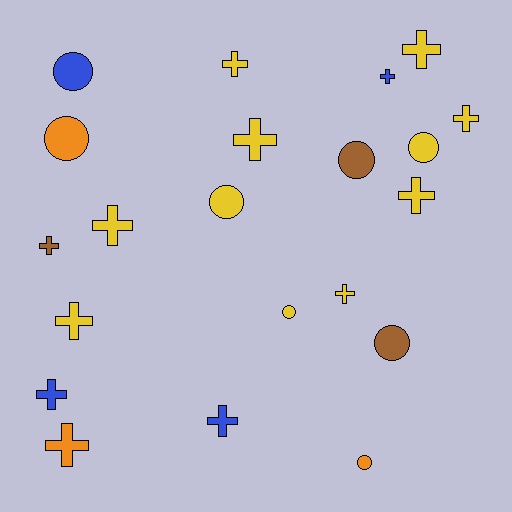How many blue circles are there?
There is 1 blue circle.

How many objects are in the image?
There are 21 objects.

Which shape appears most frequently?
Cross, with 13 objects.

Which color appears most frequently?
Yellow, with 11 objects.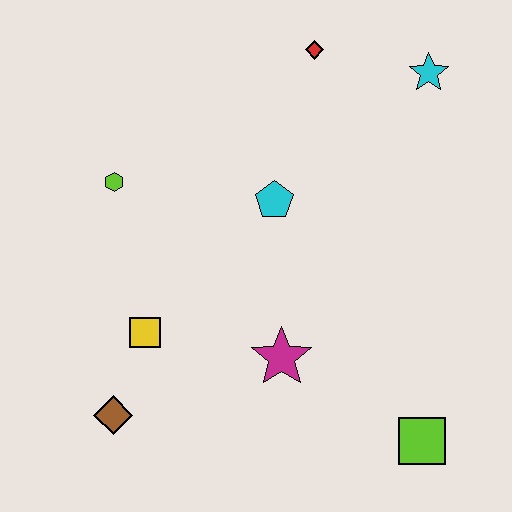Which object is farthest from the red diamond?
The brown diamond is farthest from the red diamond.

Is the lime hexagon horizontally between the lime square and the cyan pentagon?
No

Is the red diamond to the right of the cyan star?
No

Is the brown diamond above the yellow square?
No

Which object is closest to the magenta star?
The yellow square is closest to the magenta star.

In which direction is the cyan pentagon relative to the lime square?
The cyan pentagon is above the lime square.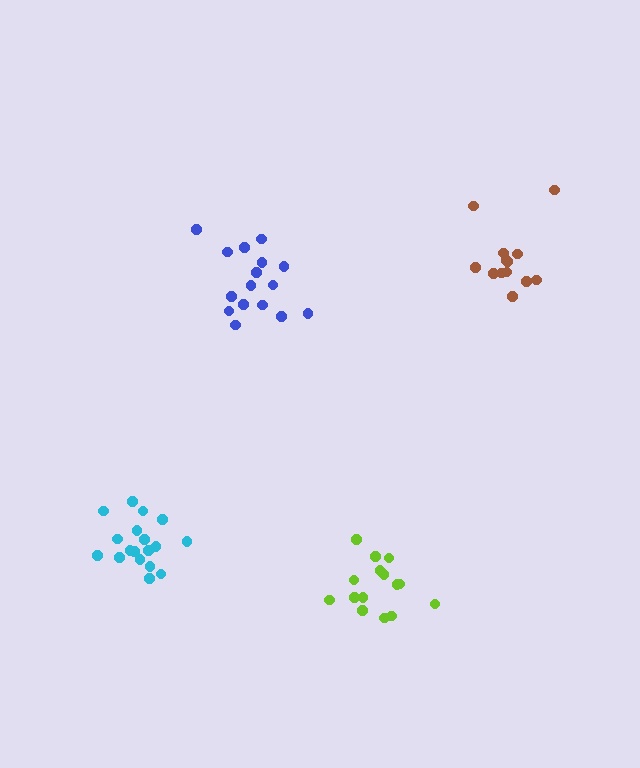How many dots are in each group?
Group 1: 16 dots, Group 2: 13 dots, Group 3: 15 dots, Group 4: 18 dots (62 total).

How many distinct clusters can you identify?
There are 4 distinct clusters.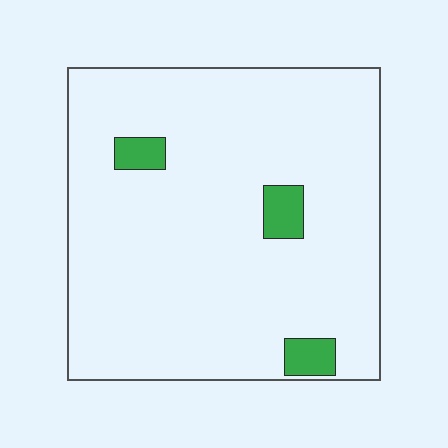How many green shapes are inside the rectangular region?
3.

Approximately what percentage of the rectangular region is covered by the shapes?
Approximately 5%.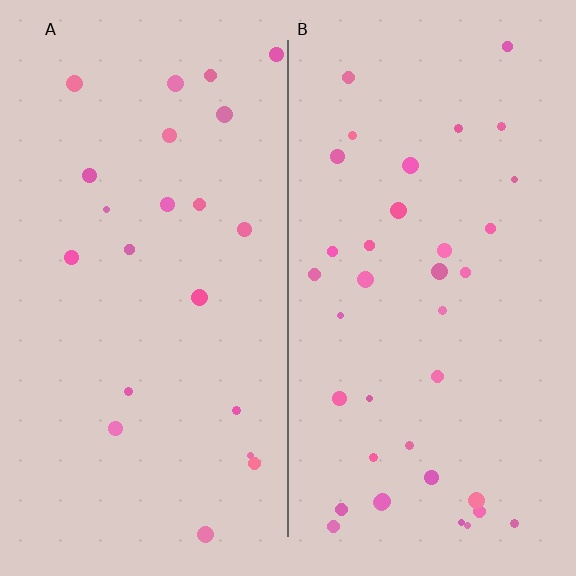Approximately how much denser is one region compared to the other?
Approximately 1.7× — region B over region A.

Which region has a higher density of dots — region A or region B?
B (the right).